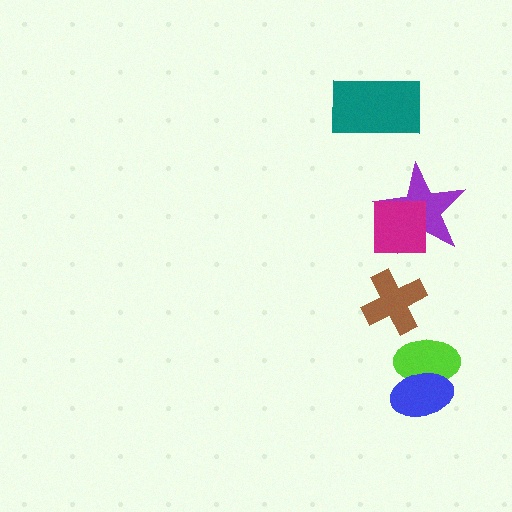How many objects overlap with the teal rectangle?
0 objects overlap with the teal rectangle.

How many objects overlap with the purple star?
1 object overlaps with the purple star.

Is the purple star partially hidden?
Yes, it is partially covered by another shape.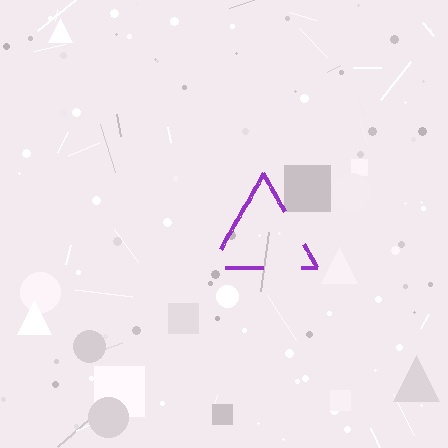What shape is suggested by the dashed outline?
The dashed outline suggests a triangle.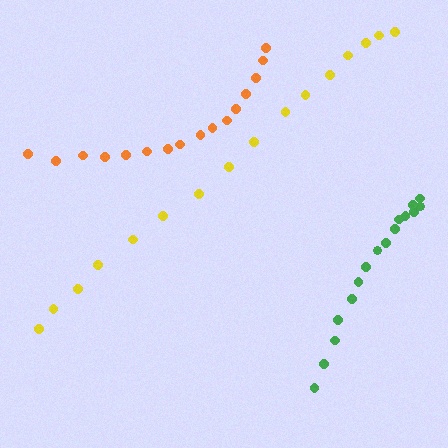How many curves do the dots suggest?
There are 3 distinct paths.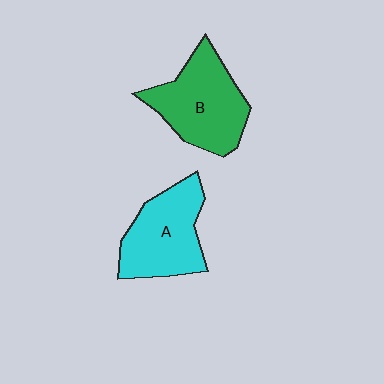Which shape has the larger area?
Shape B (green).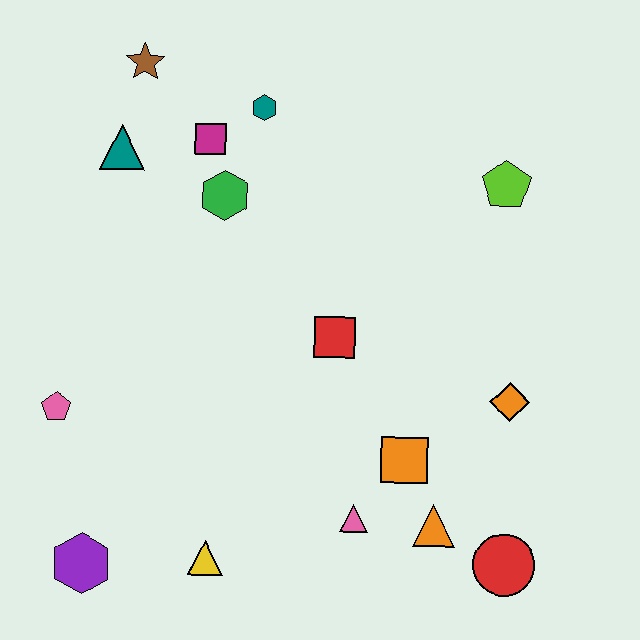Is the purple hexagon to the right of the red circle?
No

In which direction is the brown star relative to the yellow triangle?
The brown star is above the yellow triangle.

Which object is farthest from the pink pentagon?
The lime pentagon is farthest from the pink pentagon.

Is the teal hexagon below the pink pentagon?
No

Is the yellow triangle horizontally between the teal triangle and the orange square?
Yes